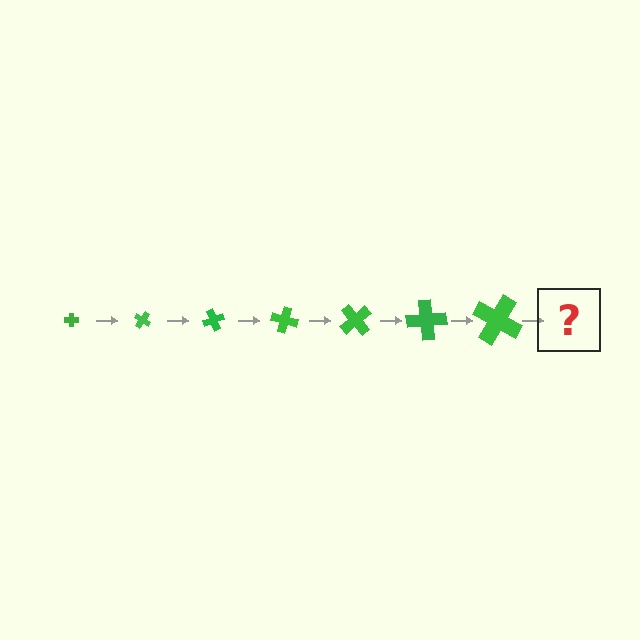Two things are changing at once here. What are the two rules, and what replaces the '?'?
The two rules are that the cross grows larger each step and it rotates 35 degrees each step. The '?' should be a cross, larger than the previous one and rotated 245 degrees from the start.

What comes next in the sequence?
The next element should be a cross, larger than the previous one and rotated 245 degrees from the start.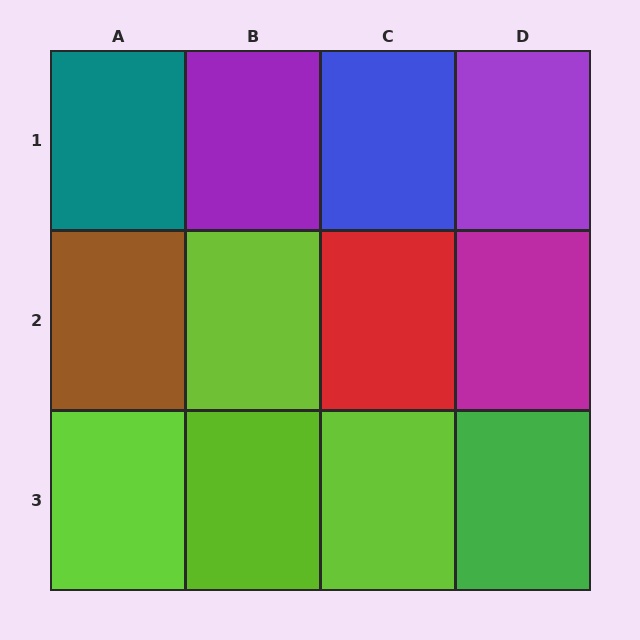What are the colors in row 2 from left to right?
Brown, lime, red, magenta.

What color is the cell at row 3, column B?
Lime.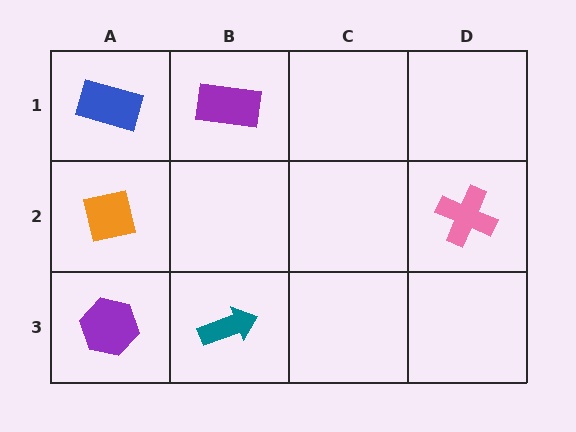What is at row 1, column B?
A purple rectangle.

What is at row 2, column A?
An orange square.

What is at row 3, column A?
A purple hexagon.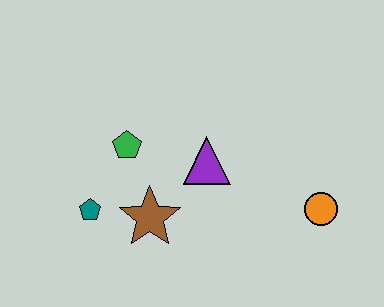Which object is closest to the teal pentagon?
The brown star is closest to the teal pentagon.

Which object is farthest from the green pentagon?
The orange circle is farthest from the green pentagon.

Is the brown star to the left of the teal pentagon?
No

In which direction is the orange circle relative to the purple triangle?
The orange circle is to the right of the purple triangle.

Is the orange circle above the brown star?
Yes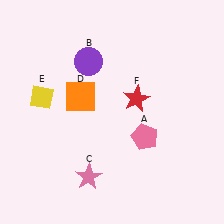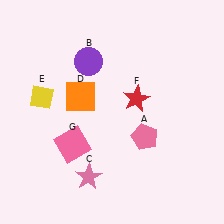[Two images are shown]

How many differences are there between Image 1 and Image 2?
There is 1 difference between the two images.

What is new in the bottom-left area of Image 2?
A pink square (G) was added in the bottom-left area of Image 2.